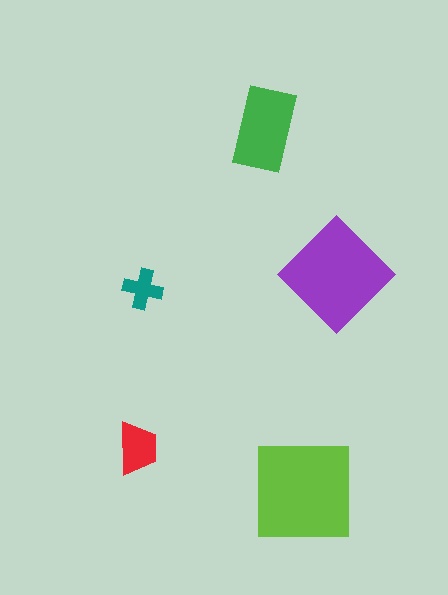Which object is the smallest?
The teal cross.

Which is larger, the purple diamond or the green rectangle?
The purple diamond.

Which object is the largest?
The lime square.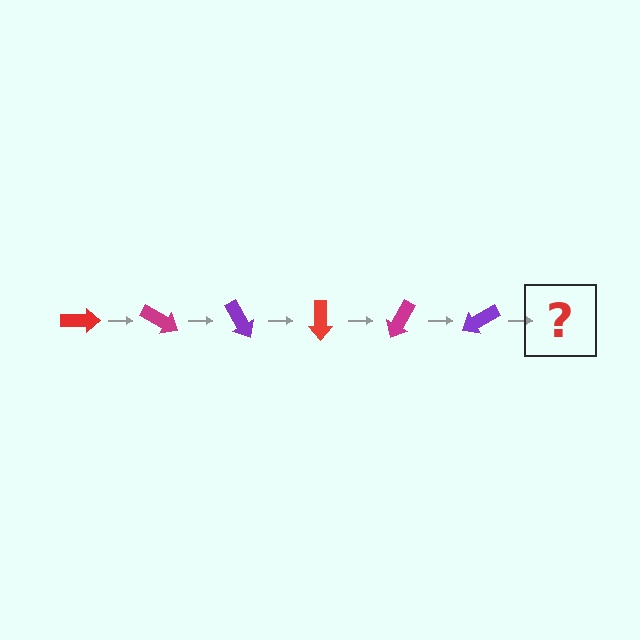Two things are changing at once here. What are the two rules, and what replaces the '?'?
The two rules are that it rotates 30 degrees each step and the color cycles through red, magenta, and purple. The '?' should be a red arrow, rotated 180 degrees from the start.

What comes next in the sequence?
The next element should be a red arrow, rotated 180 degrees from the start.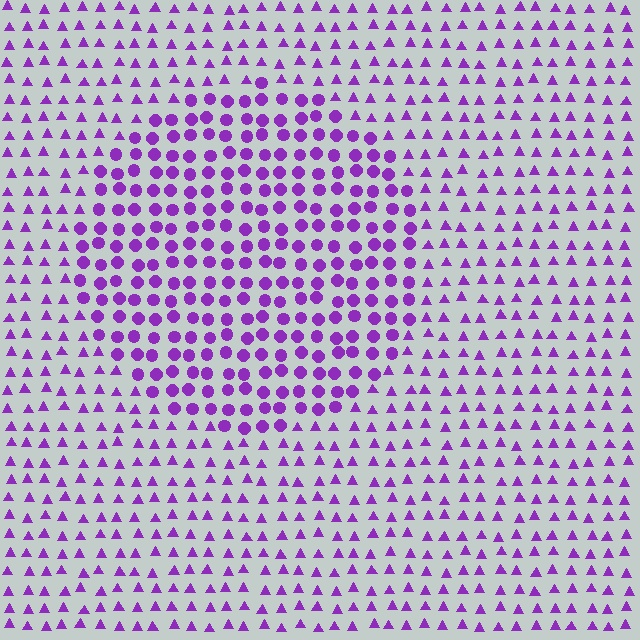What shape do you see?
I see a circle.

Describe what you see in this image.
The image is filled with small purple elements arranged in a uniform grid. A circle-shaped region contains circles, while the surrounding area contains triangles. The boundary is defined purely by the change in element shape.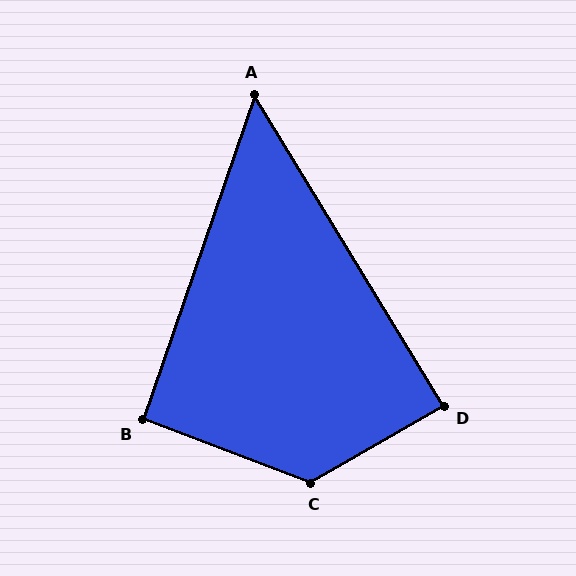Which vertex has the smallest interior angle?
A, at approximately 50 degrees.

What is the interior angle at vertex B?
Approximately 92 degrees (approximately right).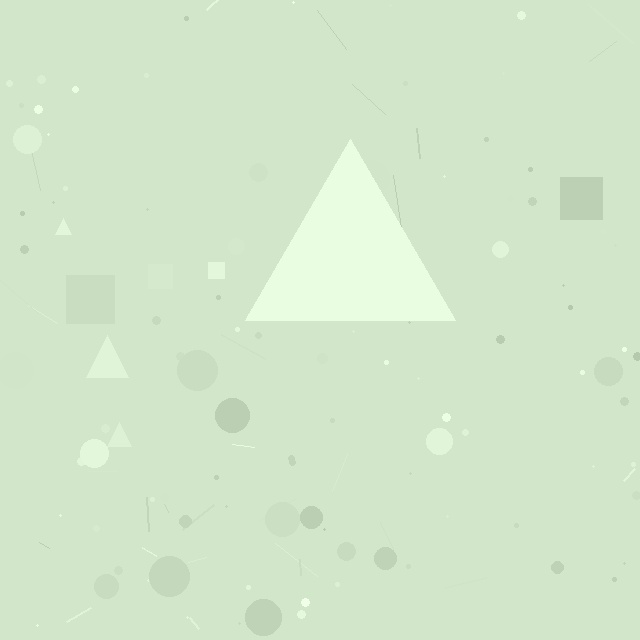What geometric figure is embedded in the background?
A triangle is embedded in the background.